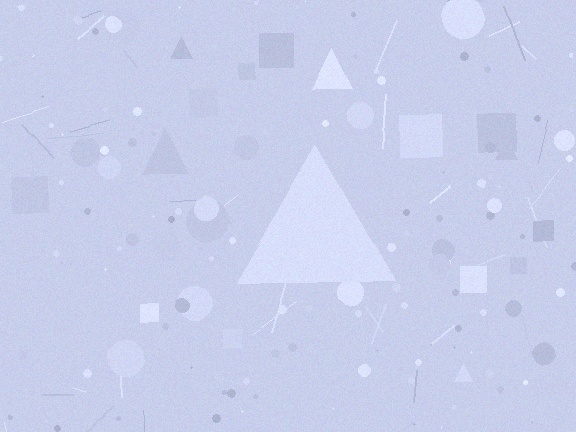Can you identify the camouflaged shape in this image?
The camouflaged shape is a triangle.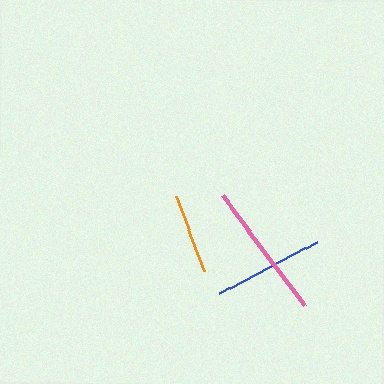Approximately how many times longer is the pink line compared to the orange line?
The pink line is approximately 1.7 times the length of the orange line.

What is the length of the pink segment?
The pink segment is approximately 136 pixels long.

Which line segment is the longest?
The pink line is the longest at approximately 136 pixels.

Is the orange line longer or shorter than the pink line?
The pink line is longer than the orange line.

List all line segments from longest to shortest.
From longest to shortest: pink, blue, orange.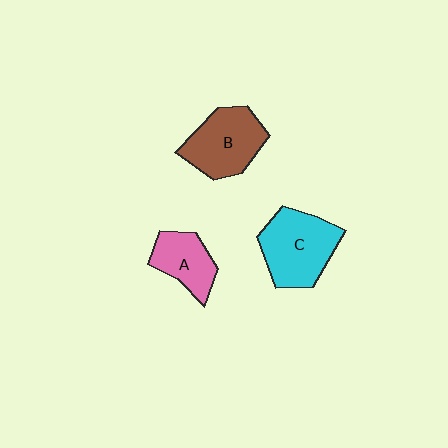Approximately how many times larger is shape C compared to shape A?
Approximately 1.6 times.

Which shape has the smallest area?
Shape A (pink).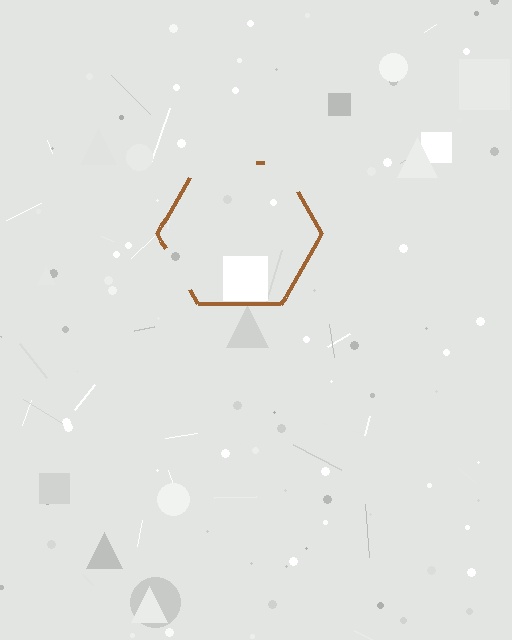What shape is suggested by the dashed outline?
The dashed outline suggests a hexagon.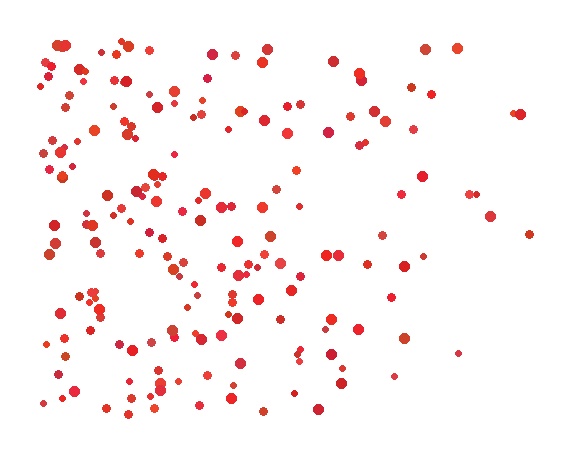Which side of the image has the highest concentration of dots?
The left.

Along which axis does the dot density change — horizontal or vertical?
Horizontal.